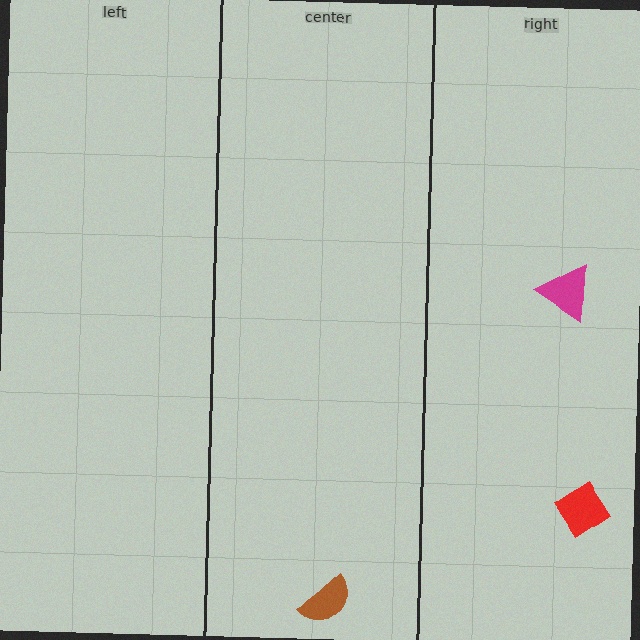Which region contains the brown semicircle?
The center region.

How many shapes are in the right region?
2.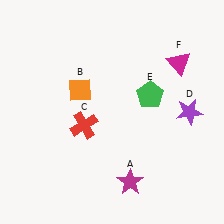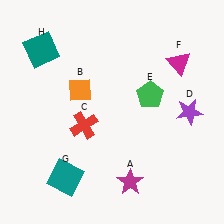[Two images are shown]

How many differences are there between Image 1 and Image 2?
There are 2 differences between the two images.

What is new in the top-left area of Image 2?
A teal square (H) was added in the top-left area of Image 2.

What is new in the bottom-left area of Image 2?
A teal square (G) was added in the bottom-left area of Image 2.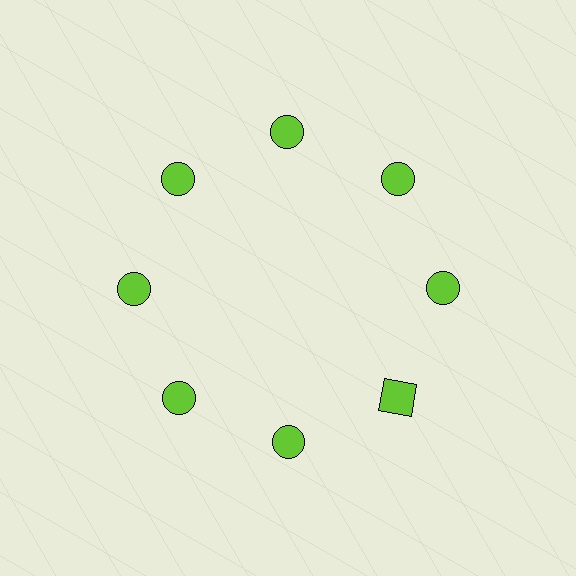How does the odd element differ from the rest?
It has a different shape: square instead of circle.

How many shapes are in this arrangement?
There are 8 shapes arranged in a ring pattern.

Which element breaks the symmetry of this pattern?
The lime square at roughly the 4 o'clock position breaks the symmetry. All other shapes are lime circles.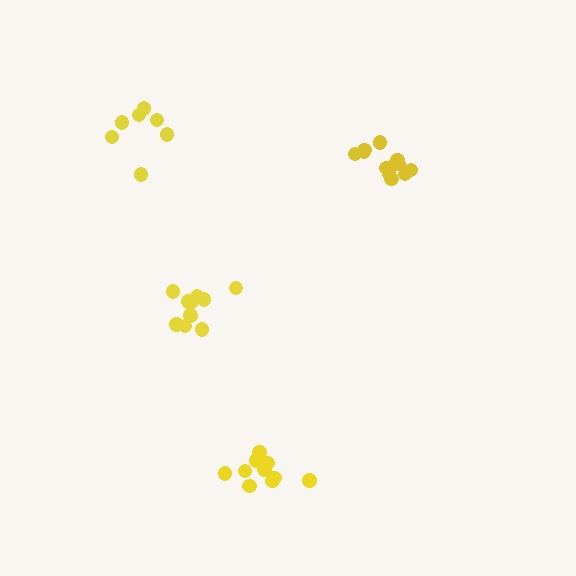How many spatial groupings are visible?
There are 4 spatial groupings.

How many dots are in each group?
Group 1: 10 dots, Group 2: 12 dots, Group 3: 10 dots, Group 4: 7 dots (39 total).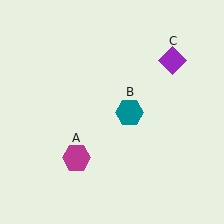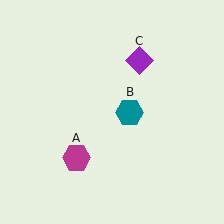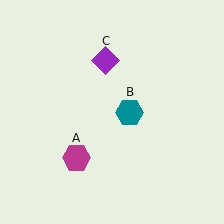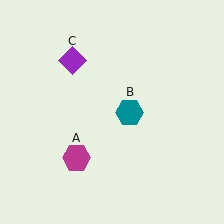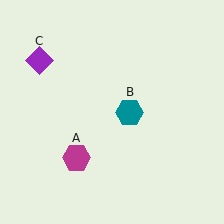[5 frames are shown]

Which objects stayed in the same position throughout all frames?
Magenta hexagon (object A) and teal hexagon (object B) remained stationary.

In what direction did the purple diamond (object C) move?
The purple diamond (object C) moved left.